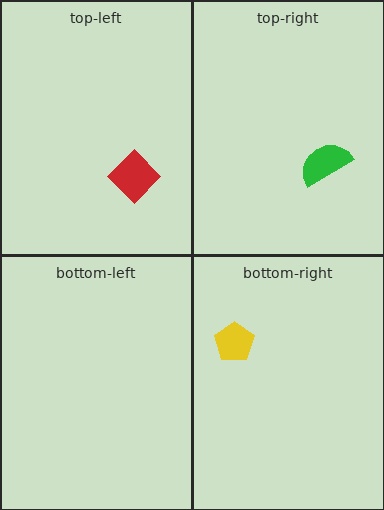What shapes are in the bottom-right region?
The yellow pentagon.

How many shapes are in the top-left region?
1.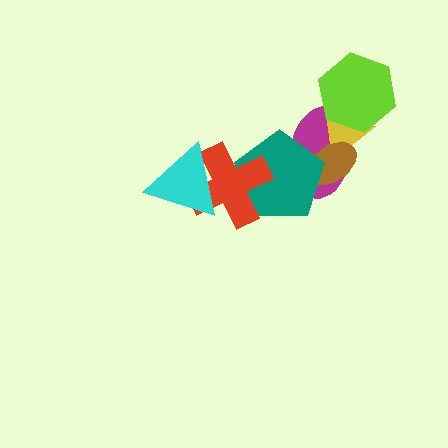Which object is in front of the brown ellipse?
The teal pentagon is in front of the brown ellipse.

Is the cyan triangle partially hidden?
No, no other shape covers it.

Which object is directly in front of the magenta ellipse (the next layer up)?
The yellow triangle is directly in front of the magenta ellipse.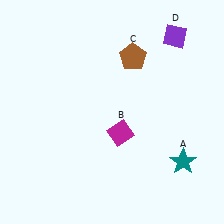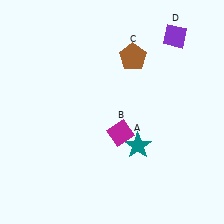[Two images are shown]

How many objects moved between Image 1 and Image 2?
1 object moved between the two images.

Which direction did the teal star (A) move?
The teal star (A) moved left.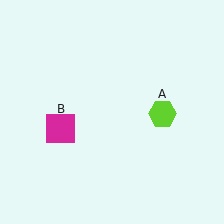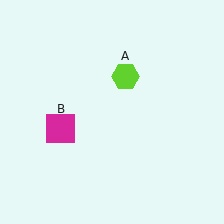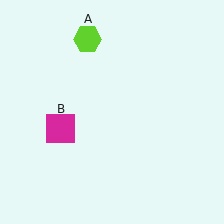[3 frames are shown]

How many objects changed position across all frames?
1 object changed position: lime hexagon (object A).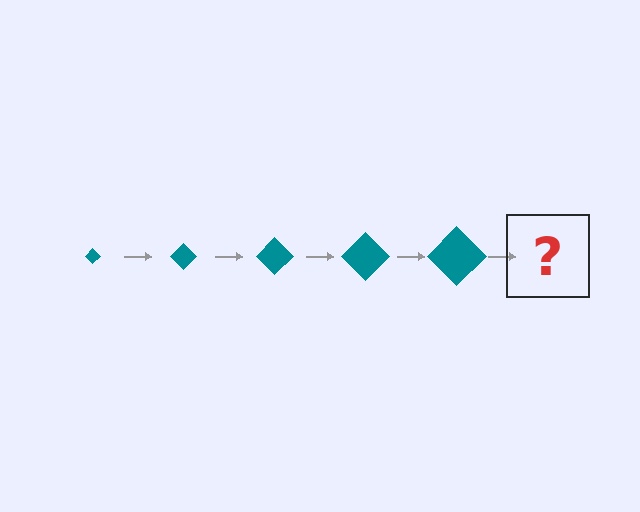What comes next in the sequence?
The next element should be a teal diamond, larger than the previous one.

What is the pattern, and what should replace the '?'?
The pattern is that the diamond gets progressively larger each step. The '?' should be a teal diamond, larger than the previous one.